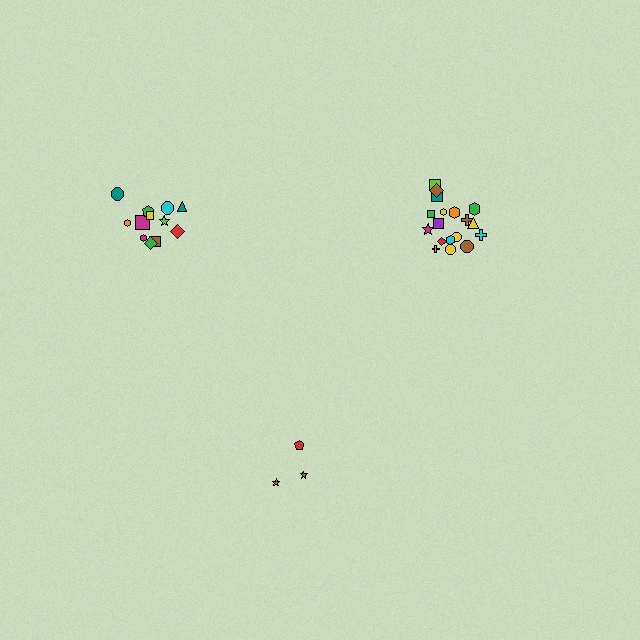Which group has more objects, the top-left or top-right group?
The top-right group.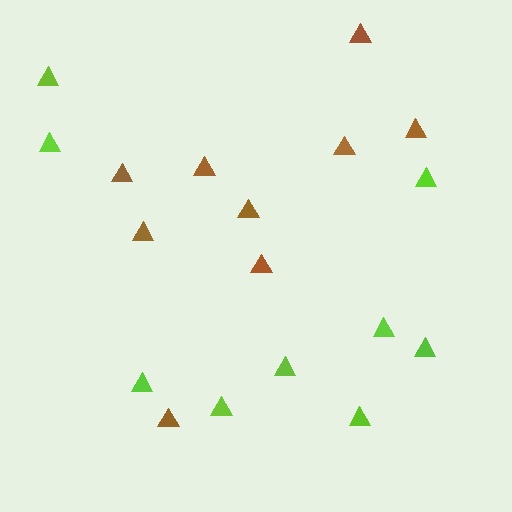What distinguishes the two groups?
There are 2 groups: one group of brown triangles (9) and one group of lime triangles (9).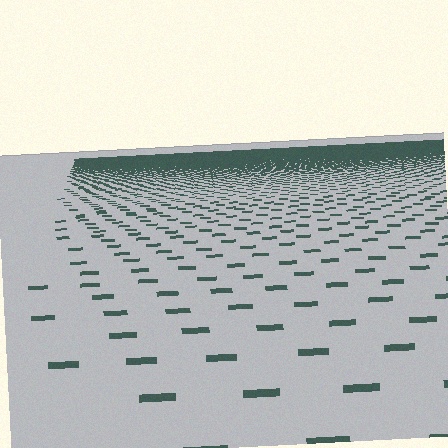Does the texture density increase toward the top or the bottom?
Density increases toward the top.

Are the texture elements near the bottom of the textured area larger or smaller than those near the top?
Larger. Near the bottom, elements are closer to the viewer and appear at a bigger on-screen size.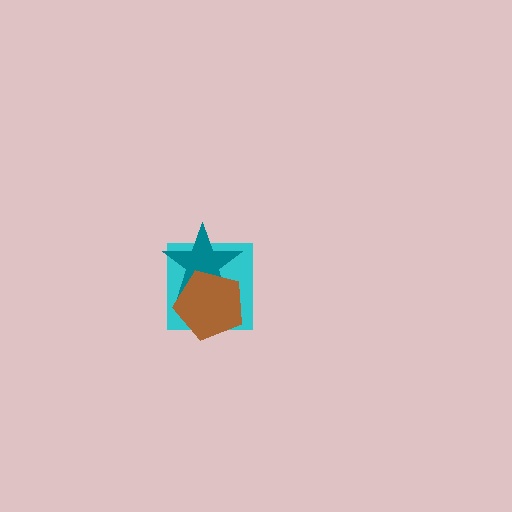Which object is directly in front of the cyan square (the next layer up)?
The teal star is directly in front of the cyan square.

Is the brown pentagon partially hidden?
No, no other shape covers it.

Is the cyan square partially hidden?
Yes, it is partially covered by another shape.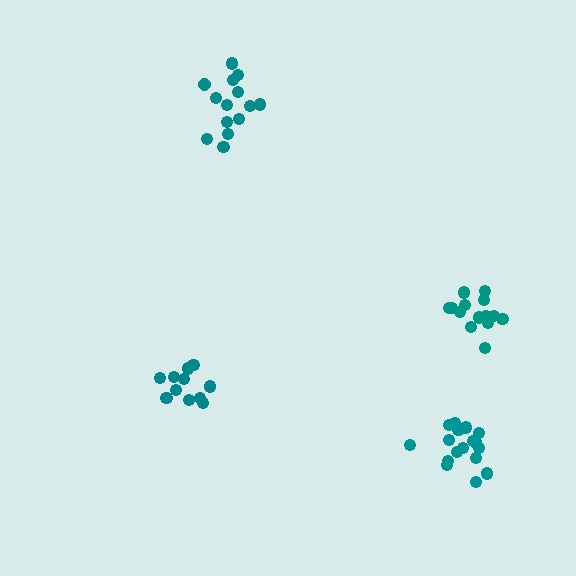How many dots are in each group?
Group 1: 14 dots, Group 2: 11 dots, Group 3: 14 dots, Group 4: 17 dots (56 total).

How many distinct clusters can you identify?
There are 4 distinct clusters.